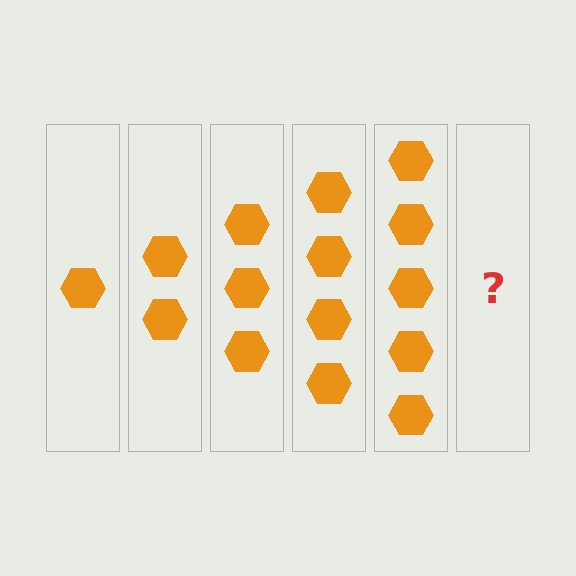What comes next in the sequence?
The next element should be 6 hexagons.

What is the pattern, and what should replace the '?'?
The pattern is that each step adds one more hexagon. The '?' should be 6 hexagons.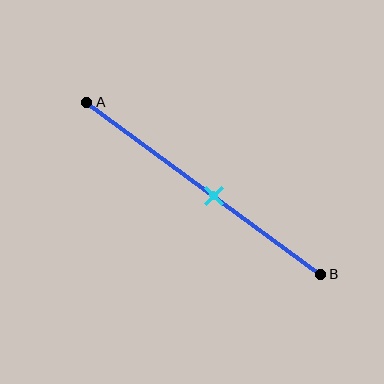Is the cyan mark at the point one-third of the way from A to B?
No, the mark is at about 55% from A, not at the 33% one-third point.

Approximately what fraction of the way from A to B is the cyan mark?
The cyan mark is approximately 55% of the way from A to B.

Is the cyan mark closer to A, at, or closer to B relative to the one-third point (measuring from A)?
The cyan mark is closer to point B than the one-third point of segment AB.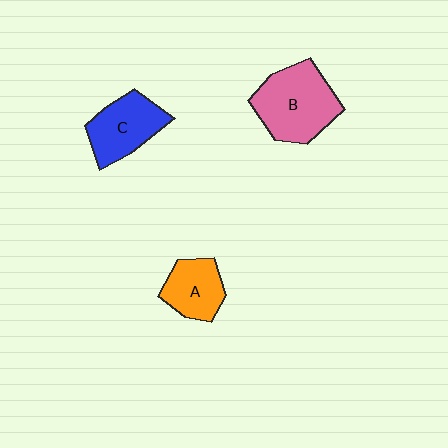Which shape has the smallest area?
Shape A (orange).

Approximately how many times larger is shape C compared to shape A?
Approximately 1.3 times.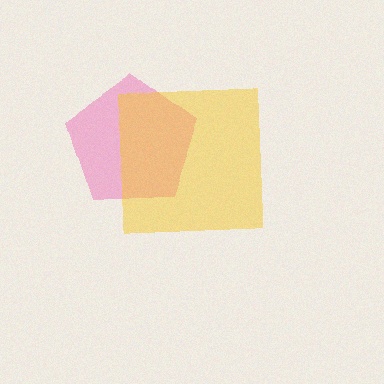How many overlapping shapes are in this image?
There are 2 overlapping shapes in the image.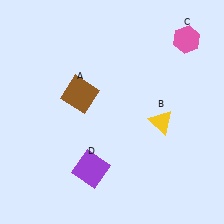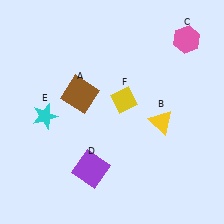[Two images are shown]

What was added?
A cyan star (E), a yellow diamond (F) were added in Image 2.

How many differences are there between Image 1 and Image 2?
There are 2 differences between the two images.